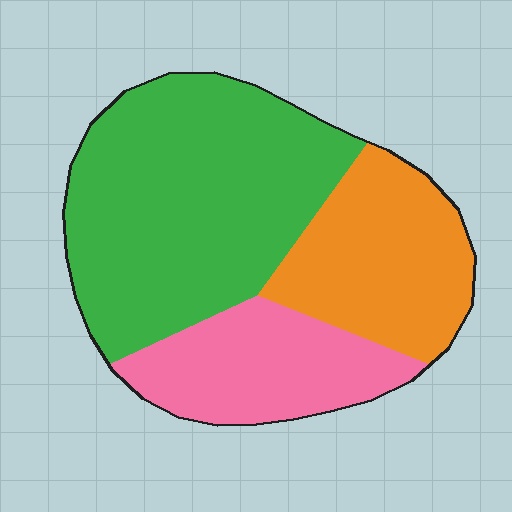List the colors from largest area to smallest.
From largest to smallest: green, orange, pink.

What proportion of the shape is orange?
Orange takes up about one quarter (1/4) of the shape.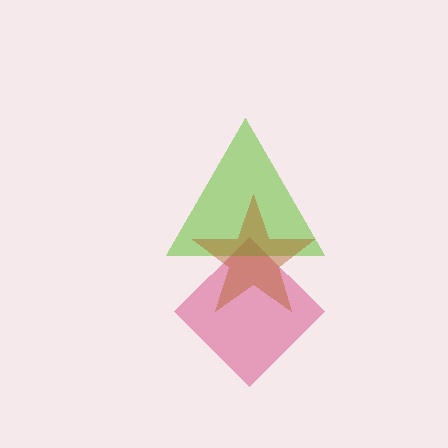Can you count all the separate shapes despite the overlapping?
Yes, there are 3 separate shapes.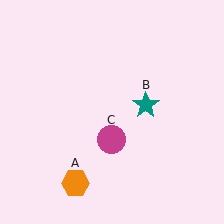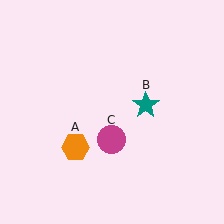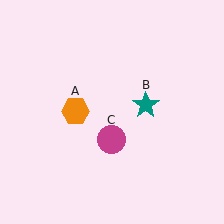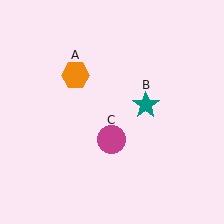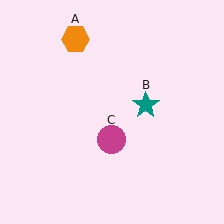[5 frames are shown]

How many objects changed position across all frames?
1 object changed position: orange hexagon (object A).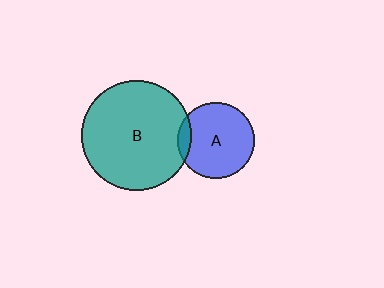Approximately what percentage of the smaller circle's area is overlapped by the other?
Approximately 10%.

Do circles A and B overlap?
Yes.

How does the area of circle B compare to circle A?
Approximately 2.1 times.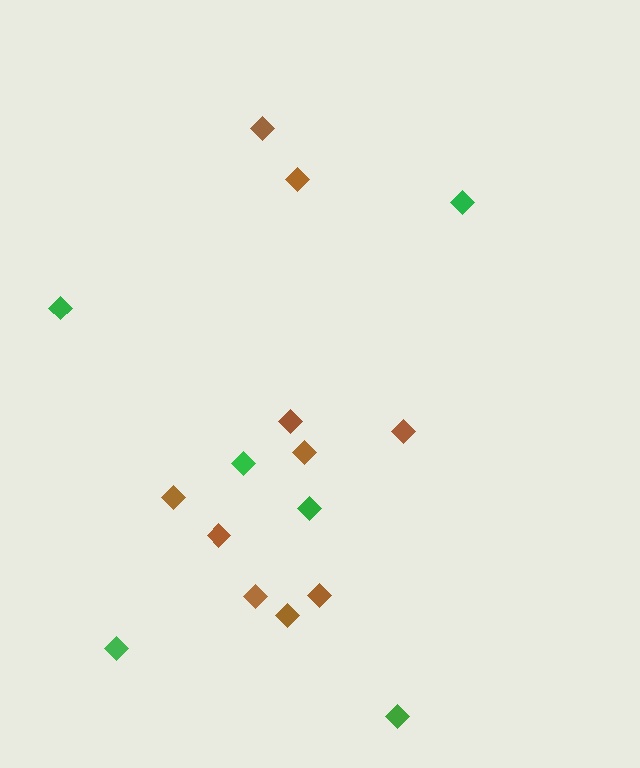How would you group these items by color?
There are 2 groups: one group of brown diamonds (10) and one group of green diamonds (6).